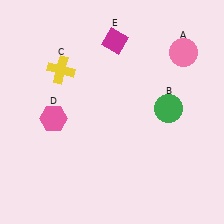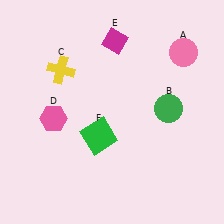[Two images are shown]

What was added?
A green square (F) was added in Image 2.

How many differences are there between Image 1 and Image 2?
There is 1 difference between the two images.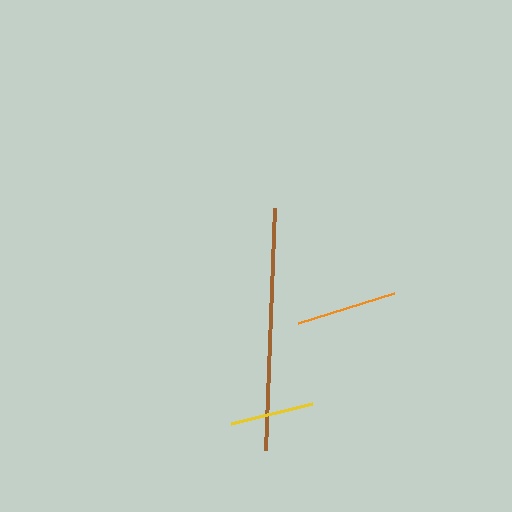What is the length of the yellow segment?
The yellow segment is approximately 83 pixels long.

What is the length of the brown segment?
The brown segment is approximately 242 pixels long.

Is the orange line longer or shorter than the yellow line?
The orange line is longer than the yellow line.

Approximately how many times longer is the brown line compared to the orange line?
The brown line is approximately 2.4 times the length of the orange line.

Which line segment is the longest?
The brown line is the longest at approximately 242 pixels.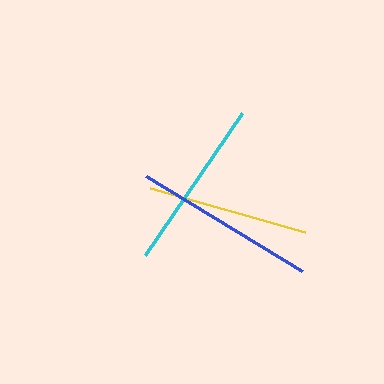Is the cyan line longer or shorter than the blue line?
The blue line is longer than the cyan line.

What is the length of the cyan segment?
The cyan segment is approximately 172 pixels long.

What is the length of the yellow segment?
The yellow segment is approximately 161 pixels long.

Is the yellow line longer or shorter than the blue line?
The blue line is longer than the yellow line.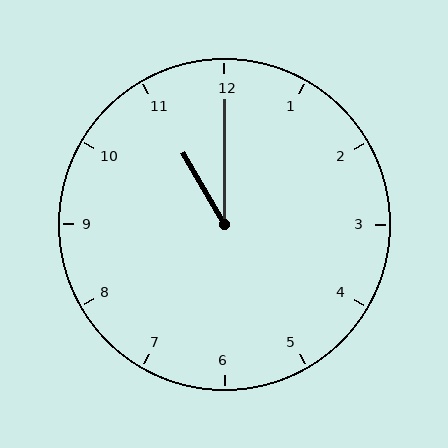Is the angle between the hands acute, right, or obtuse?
It is acute.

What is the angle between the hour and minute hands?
Approximately 30 degrees.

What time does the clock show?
11:00.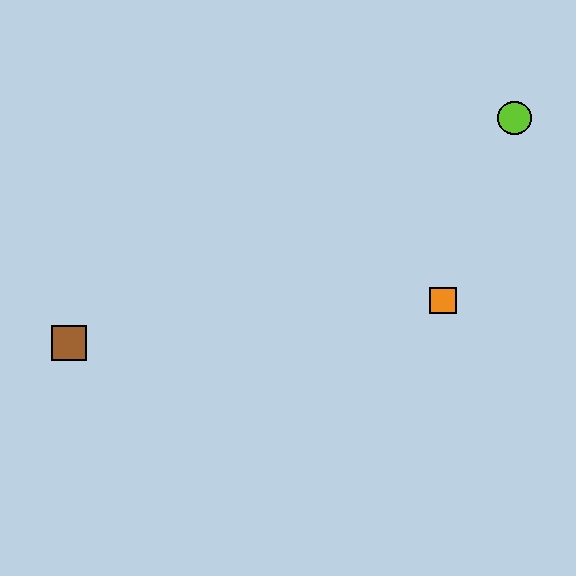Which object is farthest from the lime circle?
The brown square is farthest from the lime circle.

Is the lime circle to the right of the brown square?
Yes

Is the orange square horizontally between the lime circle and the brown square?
Yes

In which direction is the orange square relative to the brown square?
The orange square is to the right of the brown square.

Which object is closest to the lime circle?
The orange square is closest to the lime circle.